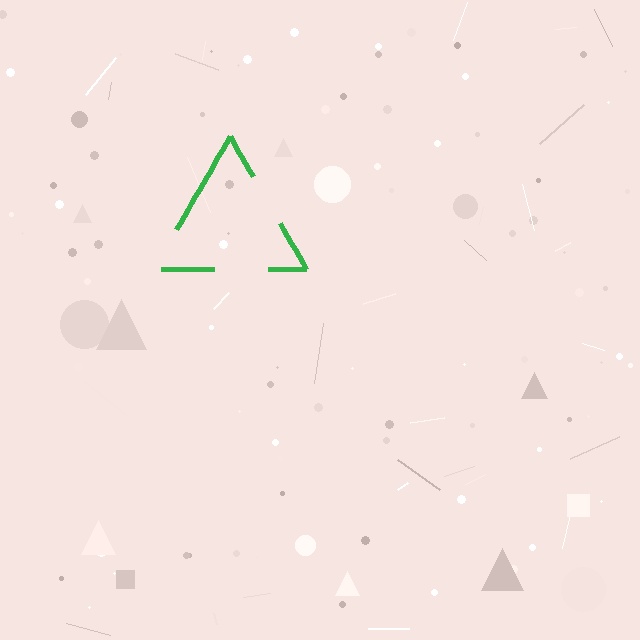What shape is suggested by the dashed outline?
The dashed outline suggests a triangle.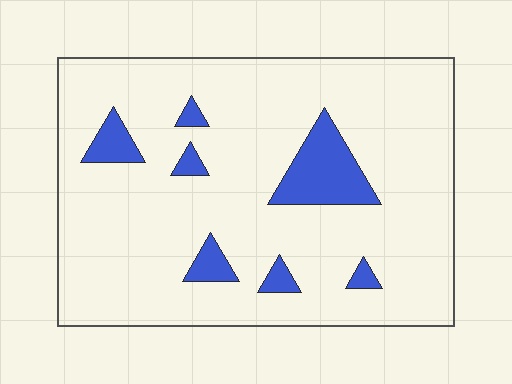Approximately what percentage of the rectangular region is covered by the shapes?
Approximately 10%.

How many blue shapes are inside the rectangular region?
7.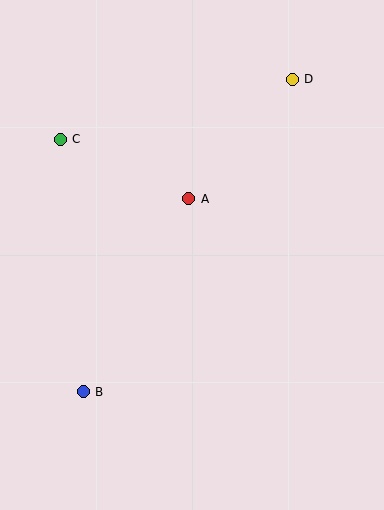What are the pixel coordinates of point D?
Point D is at (292, 79).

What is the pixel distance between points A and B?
The distance between A and B is 220 pixels.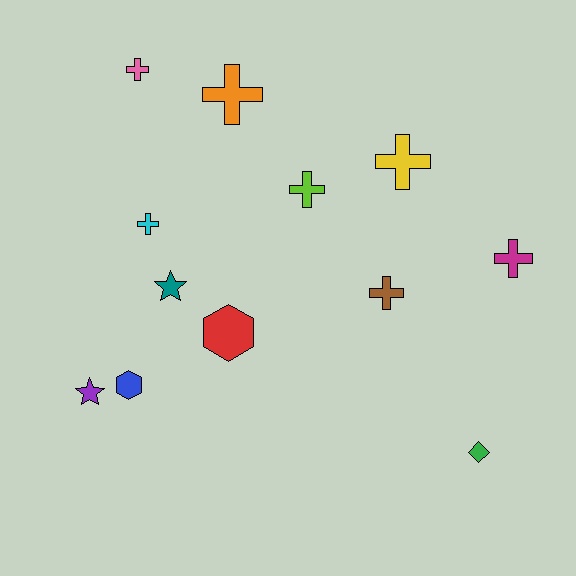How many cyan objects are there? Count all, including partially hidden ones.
There is 1 cyan object.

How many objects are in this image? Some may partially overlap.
There are 12 objects.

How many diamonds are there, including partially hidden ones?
There is 1 diamond.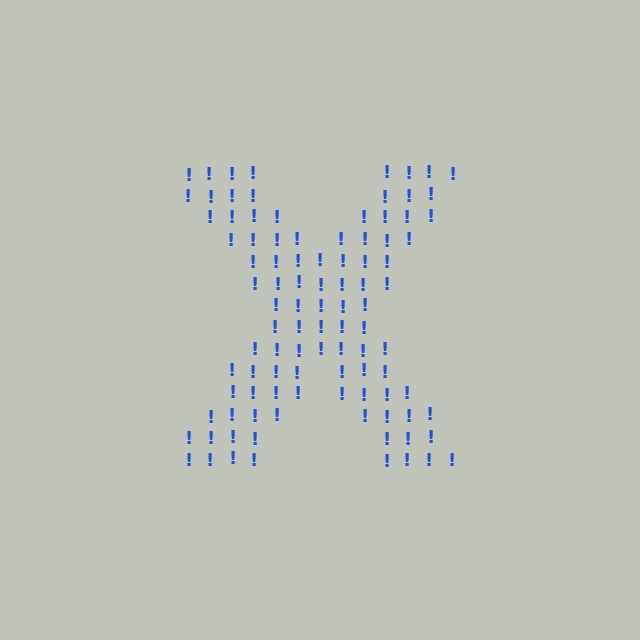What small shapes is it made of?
It is made of small exclamation marks.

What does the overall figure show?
The overall figure shows the letter X.